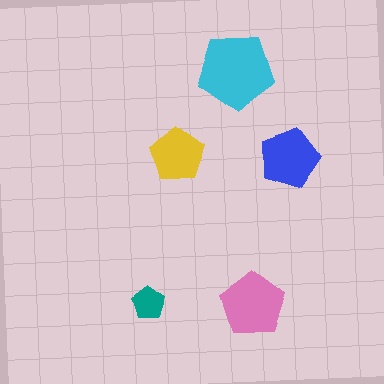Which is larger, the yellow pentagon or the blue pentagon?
The blue one.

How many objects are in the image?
There are 5 objects in the image.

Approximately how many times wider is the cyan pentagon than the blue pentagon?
About 1.5 times wider.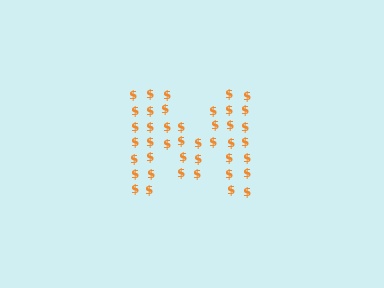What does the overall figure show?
The overall figure shows the letter M.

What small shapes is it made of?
It is made of small dollar signs.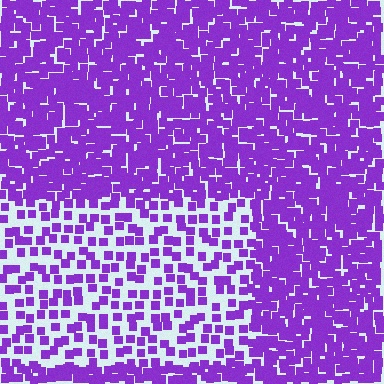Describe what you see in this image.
The image contains small purple elements arranged at two different densities. A rectangle-shaped region is visible where the elements are less densely packed than the surrounding area.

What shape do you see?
I see a rectangle.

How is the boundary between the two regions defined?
The boundary is defined by a change in element density (approximately 2.4x ratio). All elements are the same color, size, and shape.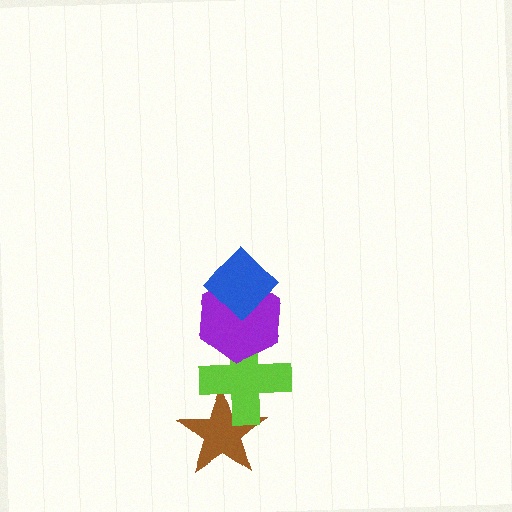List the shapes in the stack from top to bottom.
From top to bottom: the blue diamond, the purple hexagon, the lime cross, the brown star.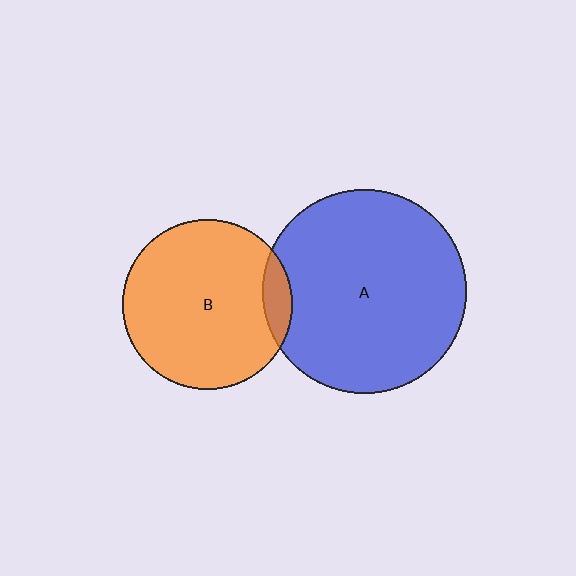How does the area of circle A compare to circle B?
Approximately 1.4 times.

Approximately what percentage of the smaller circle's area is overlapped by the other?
Approximately 10%.